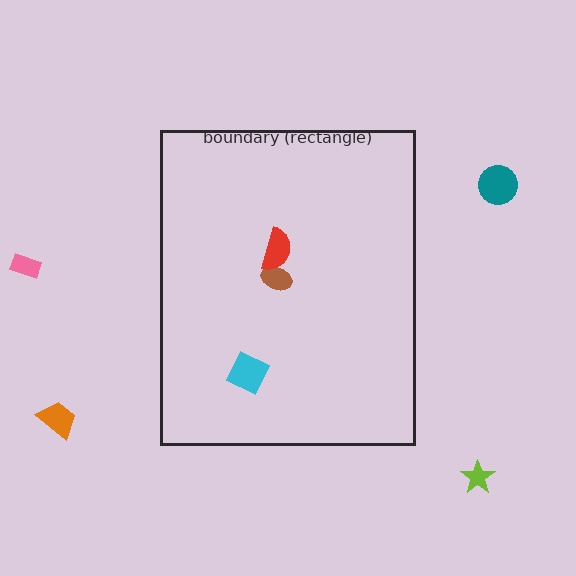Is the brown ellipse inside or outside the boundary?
Inside.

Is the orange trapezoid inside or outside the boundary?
Outside.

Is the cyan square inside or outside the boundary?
Inside.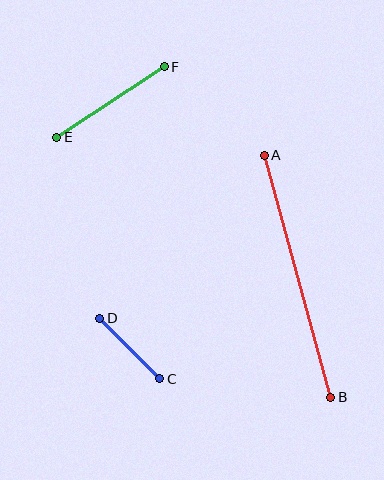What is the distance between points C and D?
The distance is approximately 85 pixels.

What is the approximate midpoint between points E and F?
The midpoint is at approximately (111, 102) pixels.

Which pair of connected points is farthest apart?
Points A and B are farthest apart.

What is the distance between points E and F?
The distance is approximately 128 pixels.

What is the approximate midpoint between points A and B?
The midpoint is at approximately (297, 276) pixels.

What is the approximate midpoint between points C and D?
The midpoint is at approximately (130, 348) pixels.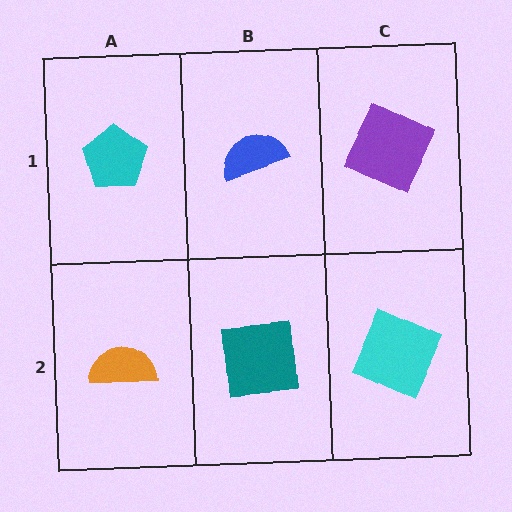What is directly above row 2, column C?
A purple square.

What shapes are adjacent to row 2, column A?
A cyan pentagon (row 1, column A), a teal square (row 2, column B).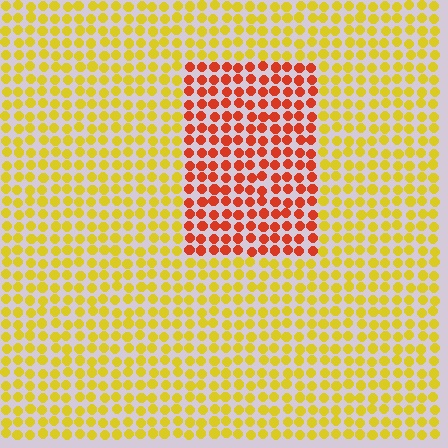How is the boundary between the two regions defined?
The boundary is defined purely by a slight shift in hue (about 48 degrees). Spacing, size, and orientation are identical on both sides.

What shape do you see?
I see a rectangle.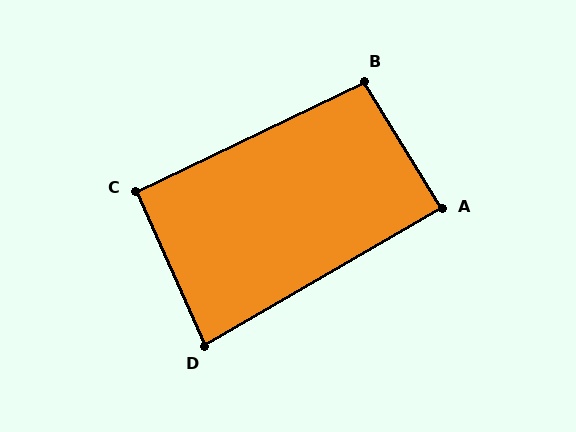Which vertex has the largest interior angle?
B, at approximately 96 degrees.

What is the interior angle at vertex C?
Approximately 92 degrees (approximately right).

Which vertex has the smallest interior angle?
D, at approximately 84 degrees.